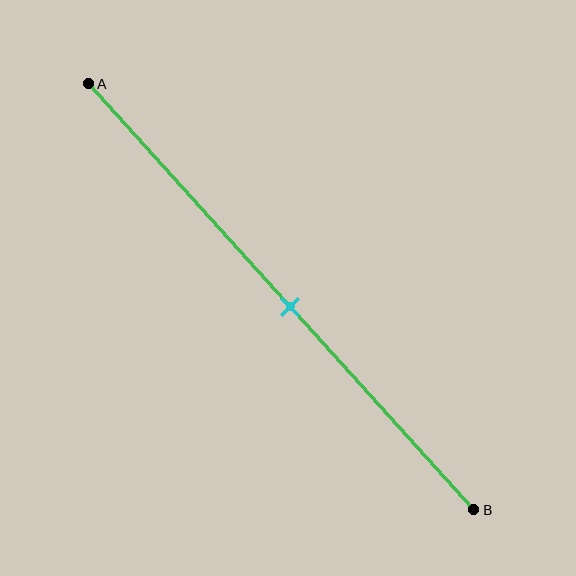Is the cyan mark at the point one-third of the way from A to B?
No, the mark is at about 50% from A, not at the 33% one-third point.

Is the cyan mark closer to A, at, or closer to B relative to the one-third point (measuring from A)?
The cyan mark is closer to point B than the one-third point of segment AB.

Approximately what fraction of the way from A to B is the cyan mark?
The cyan mark is approximately 50% of the way from A to B.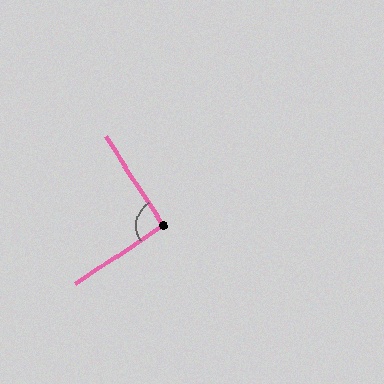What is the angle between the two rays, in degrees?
Approximately 90 degrees.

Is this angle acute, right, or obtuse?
It is approximately a right angle.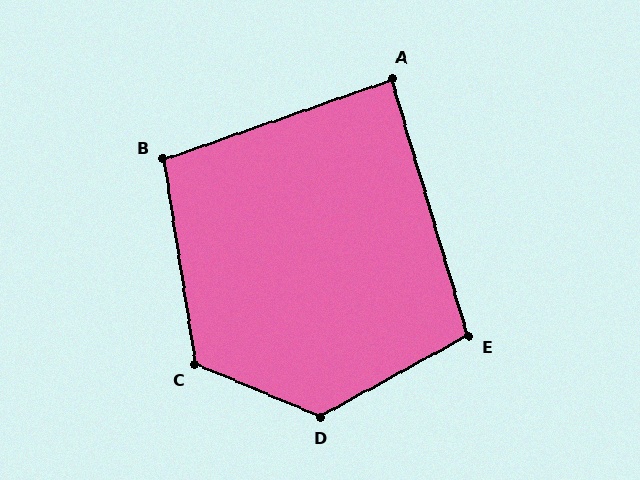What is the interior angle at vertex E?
Approximately 102 degrees (obtuse).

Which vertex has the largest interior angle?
D, at approximately 129 degrees.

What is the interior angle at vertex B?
Approximately 100 degrees (obtuse).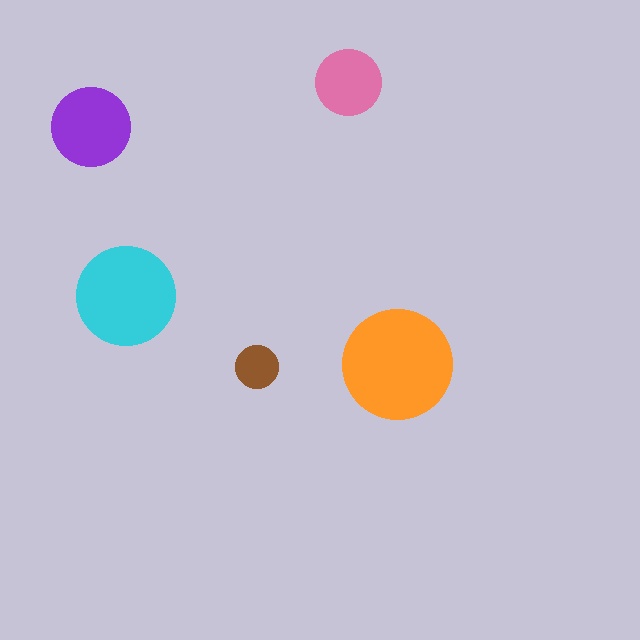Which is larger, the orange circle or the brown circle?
The orange one.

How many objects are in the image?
There are 5 objects in the image.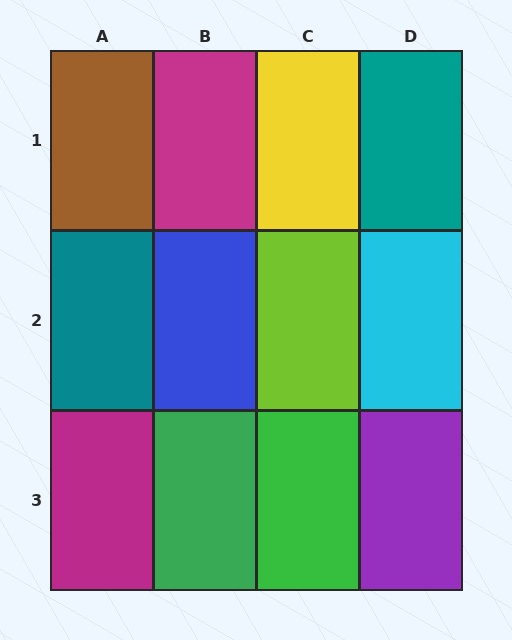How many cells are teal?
2 cells are teal.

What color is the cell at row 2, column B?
Blue.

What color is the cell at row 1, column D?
Teal.